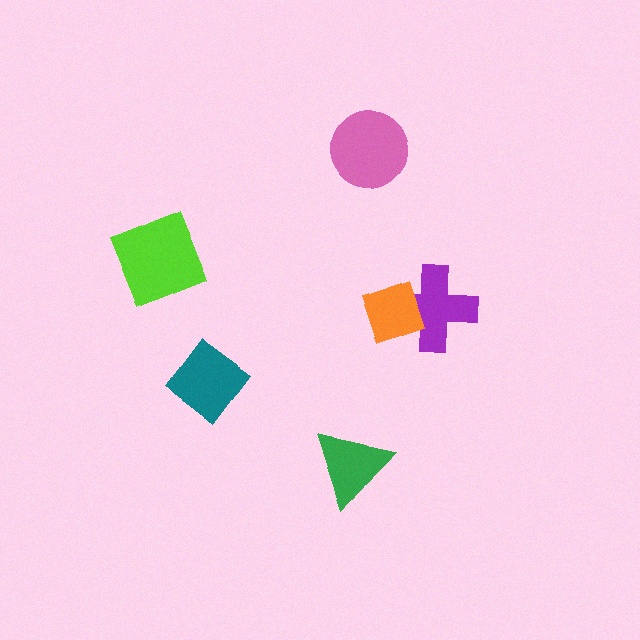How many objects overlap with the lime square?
0 objects overlap with the lime square.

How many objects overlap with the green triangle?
0 objects overlap with the green triangle.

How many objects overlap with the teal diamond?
0 objects overlap with the teal diamond.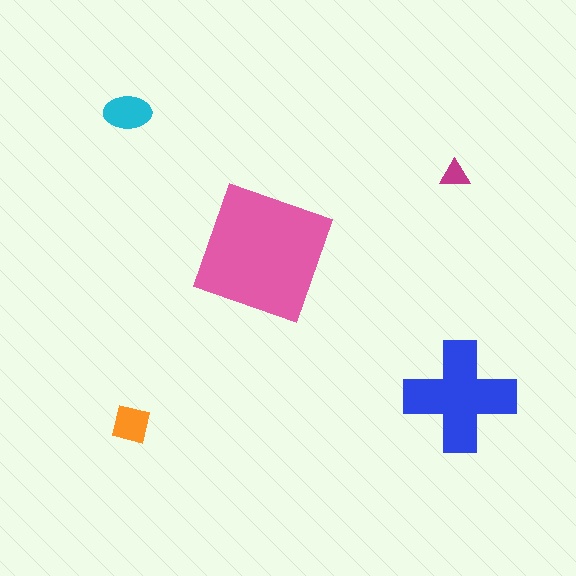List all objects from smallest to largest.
The magenta triangle, the orange square, the cyan ellipse, the blue cross, the pink square.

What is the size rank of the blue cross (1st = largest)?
2nd.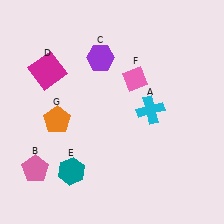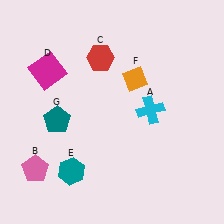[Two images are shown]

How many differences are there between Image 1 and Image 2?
There are 3 differences between the two images.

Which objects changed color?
C changed from purple to red. F changed from pink to orange. G changed from orange to teal.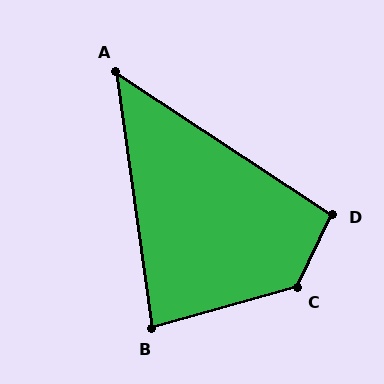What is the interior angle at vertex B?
Approximately 82 degrees (acute).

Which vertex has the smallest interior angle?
A, at approximately 49 degrees.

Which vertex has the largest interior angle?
C, at approximately 131 degrees.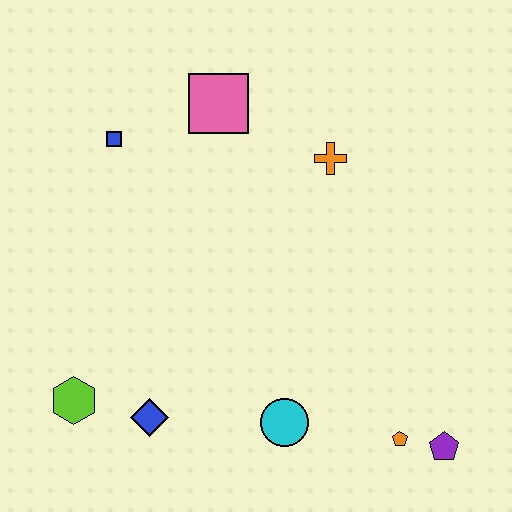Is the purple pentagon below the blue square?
Yes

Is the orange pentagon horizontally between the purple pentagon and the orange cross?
Yes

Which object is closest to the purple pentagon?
The orange pentagon is closest to the purple pentagon.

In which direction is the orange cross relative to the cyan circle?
The orange cross is above the cyan circle.